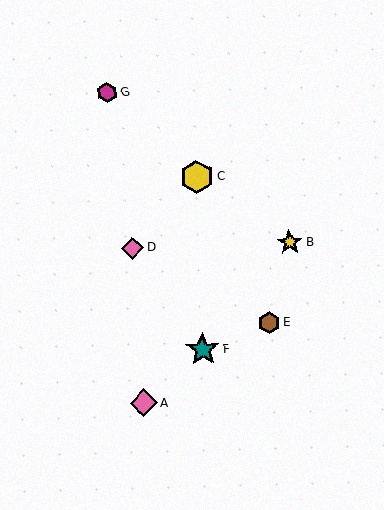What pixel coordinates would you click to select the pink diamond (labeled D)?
Click at (132, 248) to select the pink diamond D.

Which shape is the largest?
The teal star (labeled F) is the largest.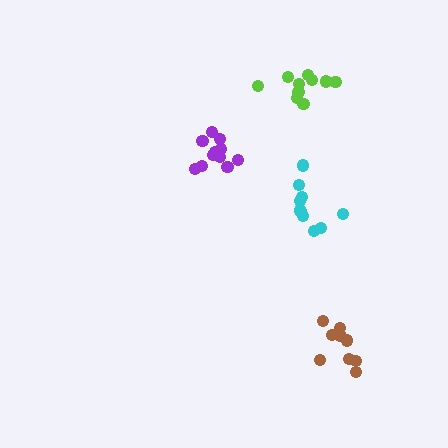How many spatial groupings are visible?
There are 4 spatial groupings.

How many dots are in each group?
Group 1: 10 dots, Group 2: 10 dots, Group 3: 11 dots, Group 4: 10 dots (41 total).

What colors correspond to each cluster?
The clusters are colored: brown, lime, purple, cyan.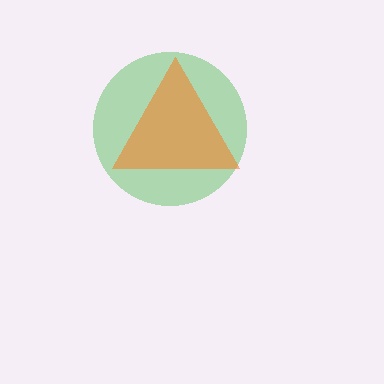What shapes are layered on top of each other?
The layered shapes are: a green circle, an orange triangle.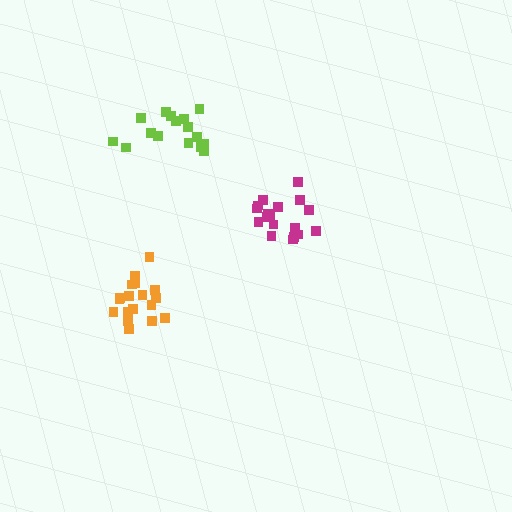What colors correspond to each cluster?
The clusters are colored: magenta, orange, lime.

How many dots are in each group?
Group 1: 18 dots, Group 2: 18 dots, Group 3: 16 dots (52 total).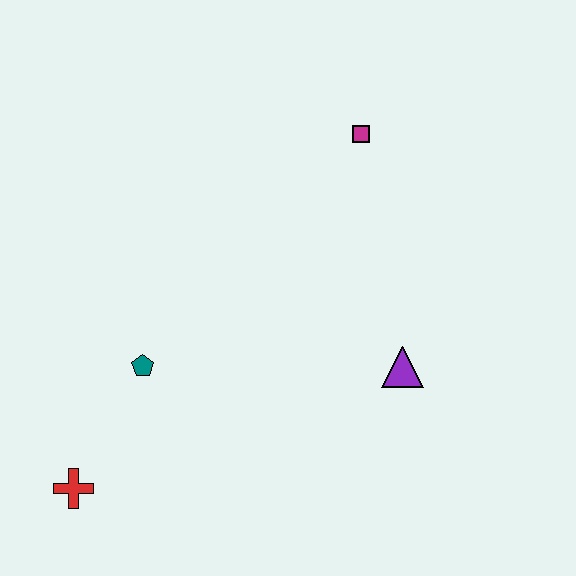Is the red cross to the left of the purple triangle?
Yes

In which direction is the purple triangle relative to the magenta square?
The purple triangle is below the magenta square.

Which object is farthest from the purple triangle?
The red cross is farthest from the purple triangle.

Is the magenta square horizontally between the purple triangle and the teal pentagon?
Yes